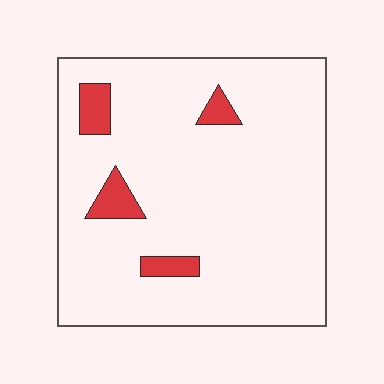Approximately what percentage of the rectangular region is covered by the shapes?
Approximately 10%.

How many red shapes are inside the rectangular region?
4.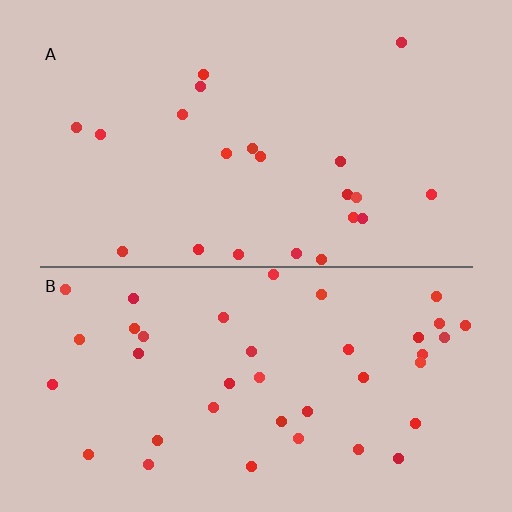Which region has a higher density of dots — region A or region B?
B (the bottom).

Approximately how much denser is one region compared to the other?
Approximately 1.8× — region B over region A.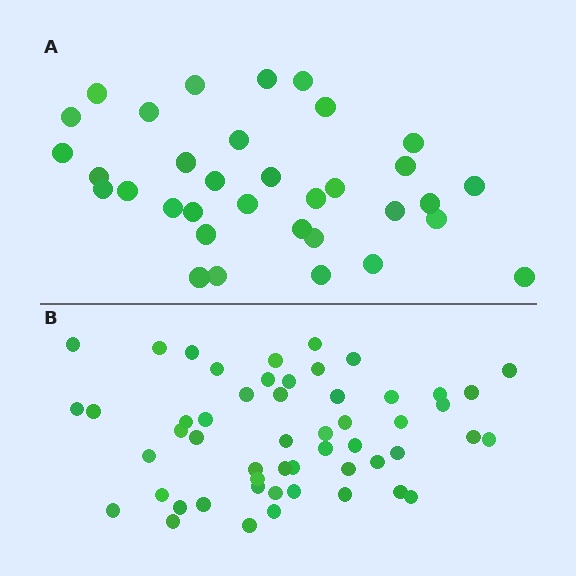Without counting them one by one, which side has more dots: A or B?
Region B (the bottom region) has more dots.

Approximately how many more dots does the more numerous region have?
Region B has approximately 20 more dots than region A.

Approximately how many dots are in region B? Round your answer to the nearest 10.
About 50 dots. (The exact count is 53, which rounds to 50.)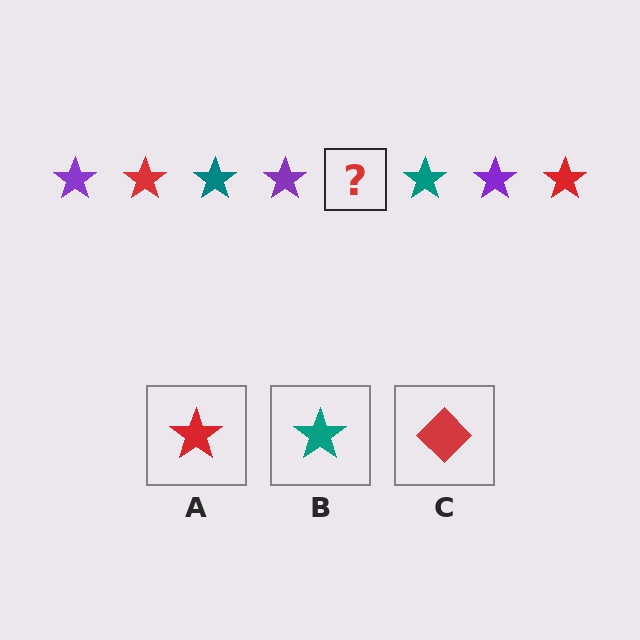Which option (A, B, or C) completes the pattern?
A.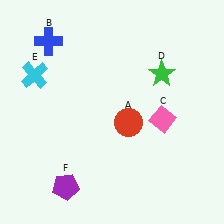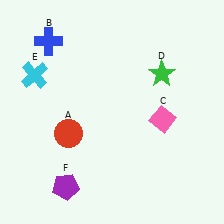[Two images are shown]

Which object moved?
The red circle (A) moved left.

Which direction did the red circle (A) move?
The red circle (A) moved left.